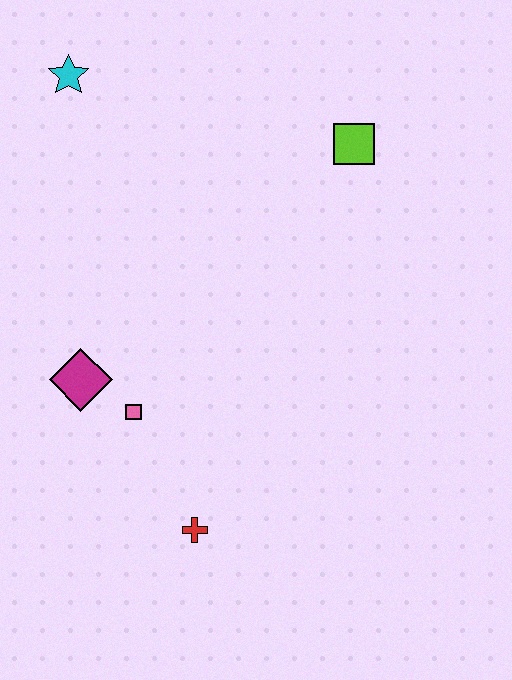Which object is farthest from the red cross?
The cyan star is farthest from the red cross.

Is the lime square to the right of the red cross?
Yes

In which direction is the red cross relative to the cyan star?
The red cross is below the cyan star.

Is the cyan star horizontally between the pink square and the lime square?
No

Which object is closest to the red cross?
The pink square is closest to the red cross.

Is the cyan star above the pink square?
Yes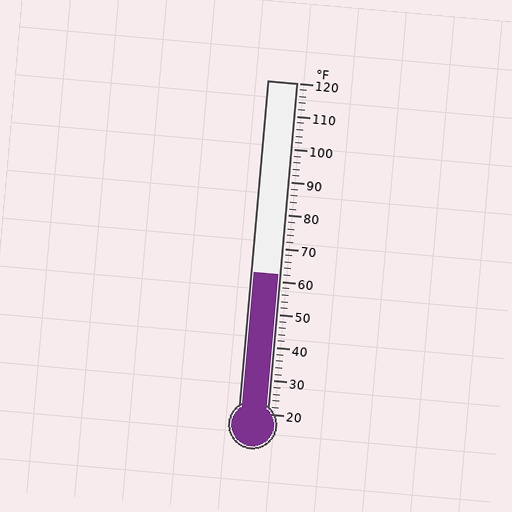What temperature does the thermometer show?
The thermometer shows approximately 62°F.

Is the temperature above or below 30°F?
The temperature is above 30°F.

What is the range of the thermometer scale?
The thermometer scale ranges from 20°F to 120°F.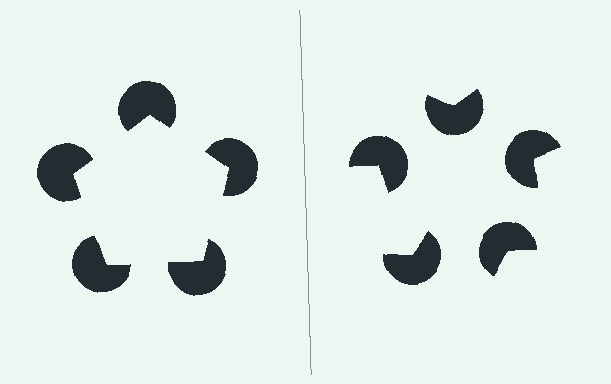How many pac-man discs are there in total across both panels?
10 — 5 on each side.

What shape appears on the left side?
An illusory pentagon.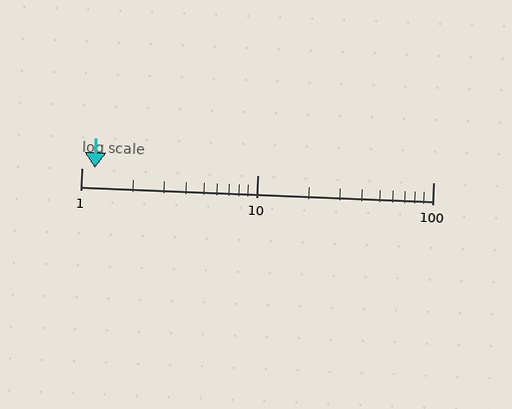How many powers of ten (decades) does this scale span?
The scale spans 2 decades, from 1 to 100.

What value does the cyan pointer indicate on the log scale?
The pointer indicates approximately 1.2.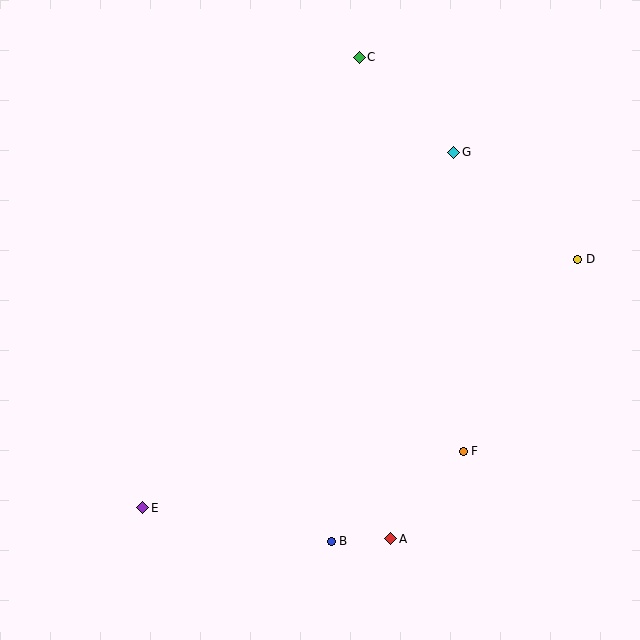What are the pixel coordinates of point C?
Point C is at (359, 57).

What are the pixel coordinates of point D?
Point D is at (578, 259).